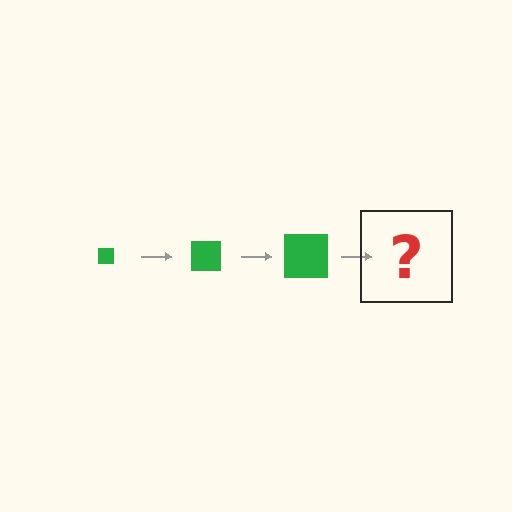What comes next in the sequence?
The next element should be a green square, larger than the previous one.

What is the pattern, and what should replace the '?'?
The pattern is that the square gets progressively larger each step. The '?' should be a green square, larger than the previous one.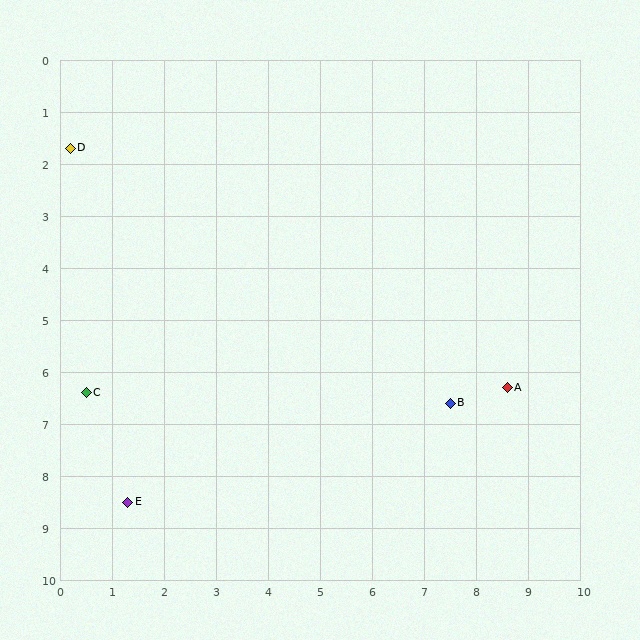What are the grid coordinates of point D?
Point D is at approximately (0.2, 1.7).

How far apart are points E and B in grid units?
Points E and B are about 6.5 grid units apart.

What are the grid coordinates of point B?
Point B is at approximately (7.5, 6.6).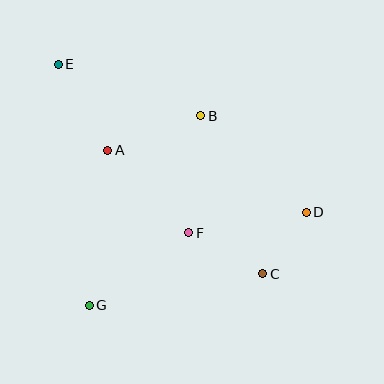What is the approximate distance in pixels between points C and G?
The distance between C and G is approximately 176 pixels.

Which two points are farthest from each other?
Points C and E are farthest from each other.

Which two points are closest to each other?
Points C and D are closest to each other.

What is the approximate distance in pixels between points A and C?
The distance between A and C is approximately 198 pixels.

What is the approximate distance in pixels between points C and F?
The distance between C and F is approximately 85 pixels.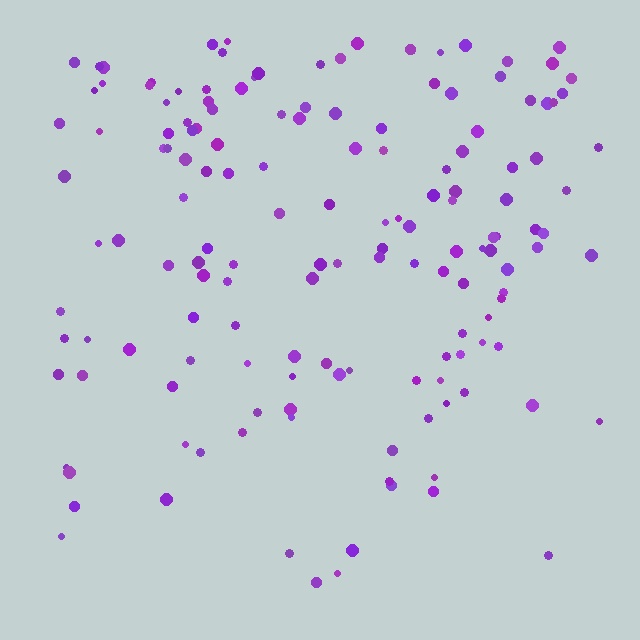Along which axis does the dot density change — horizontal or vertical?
Vertical.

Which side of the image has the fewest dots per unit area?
The bottom.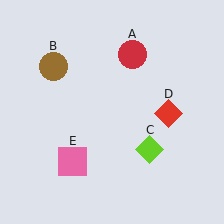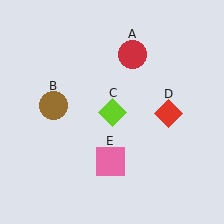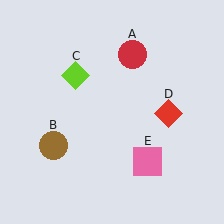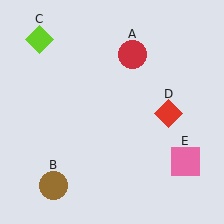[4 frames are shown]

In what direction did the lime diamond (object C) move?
The lime diamond (object C) moved up and to the left.